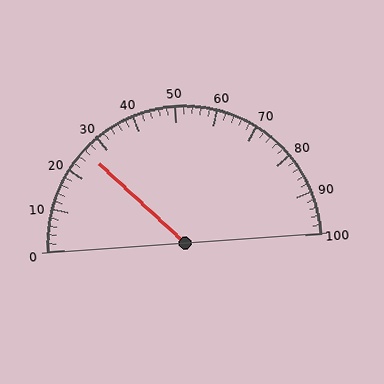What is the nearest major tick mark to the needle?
The nearest major tick mark is 30.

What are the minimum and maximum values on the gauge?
The gauge ranges from 0 to 100.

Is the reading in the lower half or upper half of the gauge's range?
The reading is in the lower half of the range (0 to 100).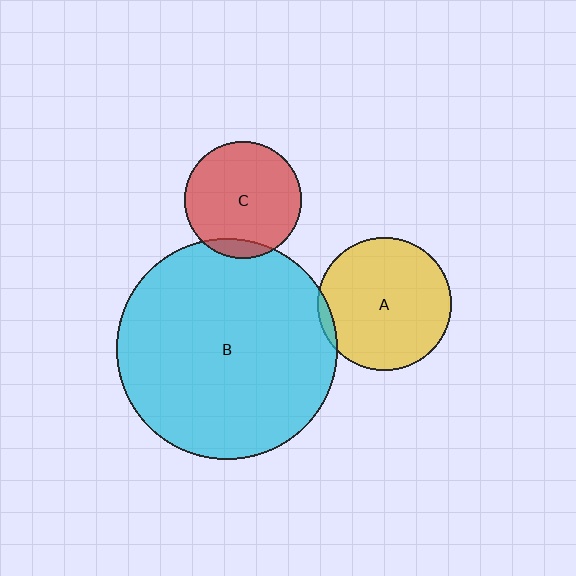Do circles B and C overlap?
Yes.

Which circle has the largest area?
Circle B (cyan).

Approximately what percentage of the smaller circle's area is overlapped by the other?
Approximately 10%.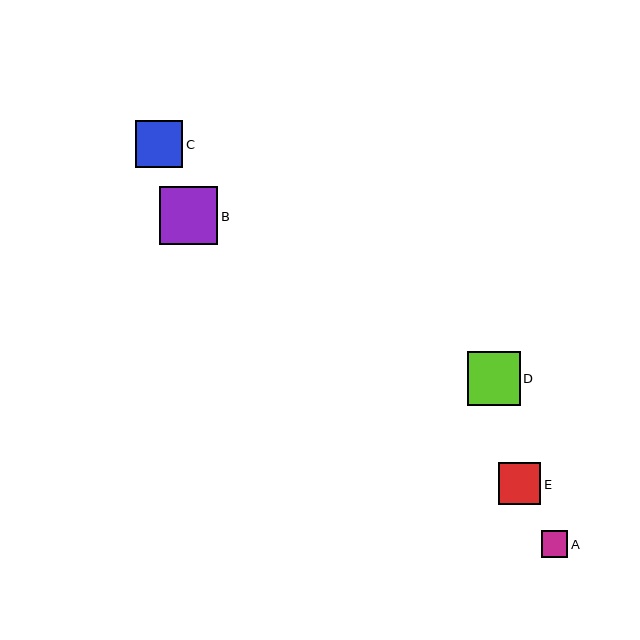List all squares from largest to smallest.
From largest to smallest: B, D, C, E, A.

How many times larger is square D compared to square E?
Square D is approximately 1.3 times the size of square E.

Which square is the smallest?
Square A is the smallest with a size of approximately 27 pixels.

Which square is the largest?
Square B is the largest with a size of approximately 58 pixels.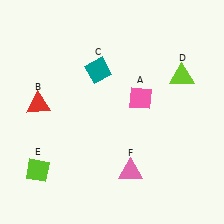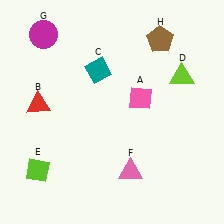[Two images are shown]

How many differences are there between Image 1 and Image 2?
There are 2 differences between the two images.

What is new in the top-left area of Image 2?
A magenta circle (G) was added in the top-left area of Image 2.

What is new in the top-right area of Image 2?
A brown pentagon (H) was added in the top-right area of Image 2.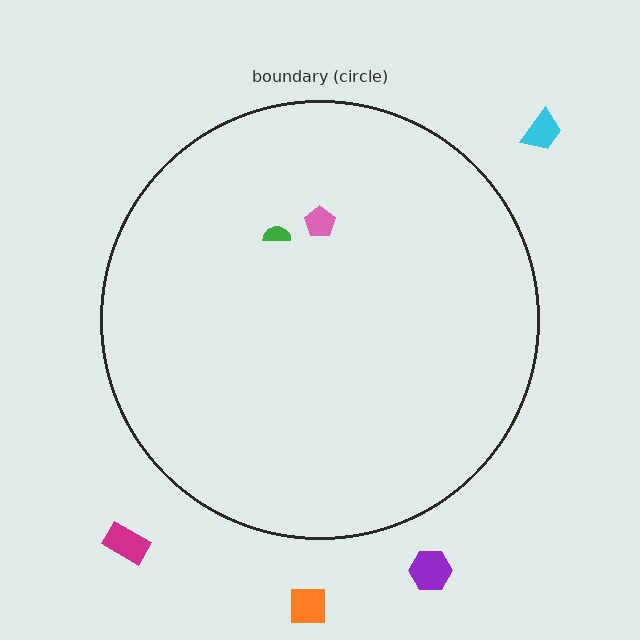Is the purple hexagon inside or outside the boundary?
Outside.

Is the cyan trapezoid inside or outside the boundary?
Outside.